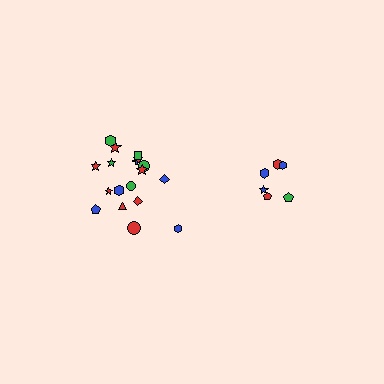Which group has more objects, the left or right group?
The left group.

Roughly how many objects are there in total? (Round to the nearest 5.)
Roughly 25 objects in total.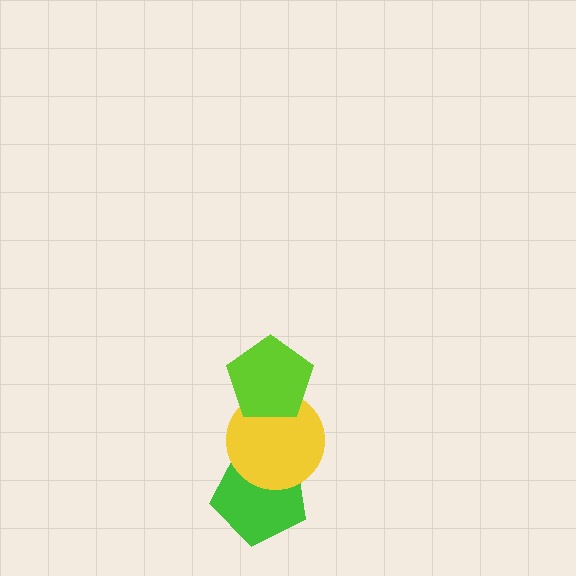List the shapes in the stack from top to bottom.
From top to bottom: the lime pentagon, the yellow circle, the green pentagon.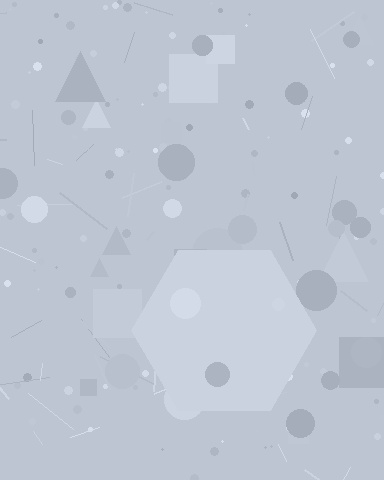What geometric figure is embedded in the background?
A hexagon is embedded in the background.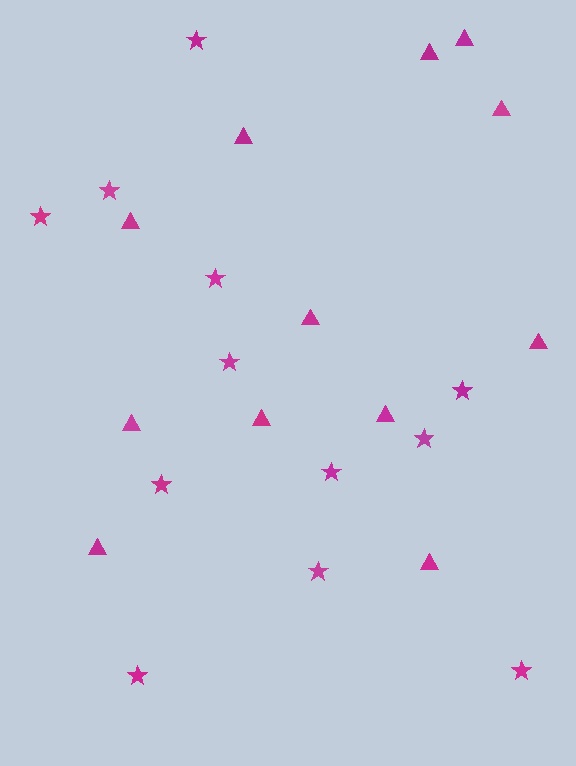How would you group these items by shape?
There are 2 groups: one group of stars (12) and one group of triangles (12).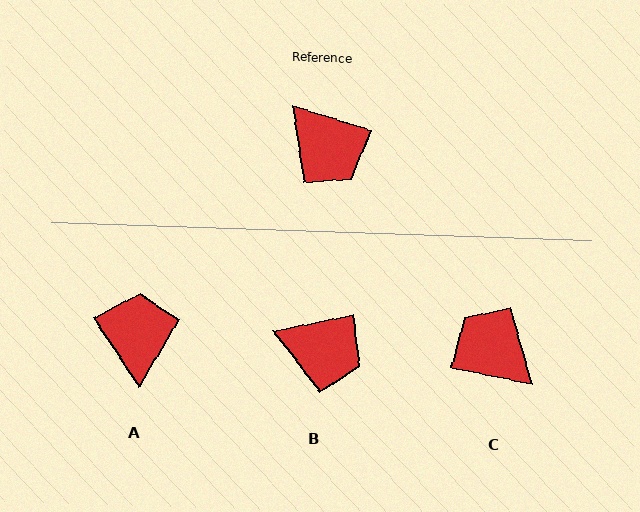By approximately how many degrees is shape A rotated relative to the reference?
Approximately 141 degrees counter-clockwise.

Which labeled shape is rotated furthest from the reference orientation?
C, about 173 degrees away.